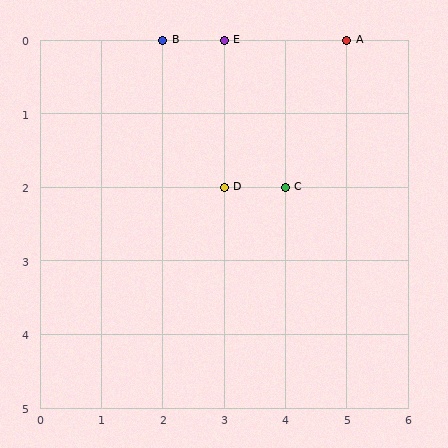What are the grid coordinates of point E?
Point E is at grid coordinates (3, 0).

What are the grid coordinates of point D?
Point D is at grid coordinates (3, 2).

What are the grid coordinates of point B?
Point B is at grid coordinates (2, 0).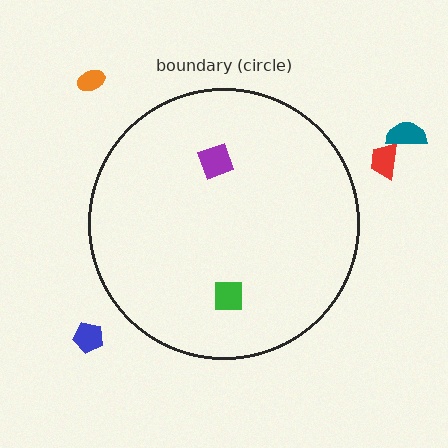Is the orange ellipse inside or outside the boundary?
Outside.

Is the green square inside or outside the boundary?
Inside.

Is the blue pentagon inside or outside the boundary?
Outside.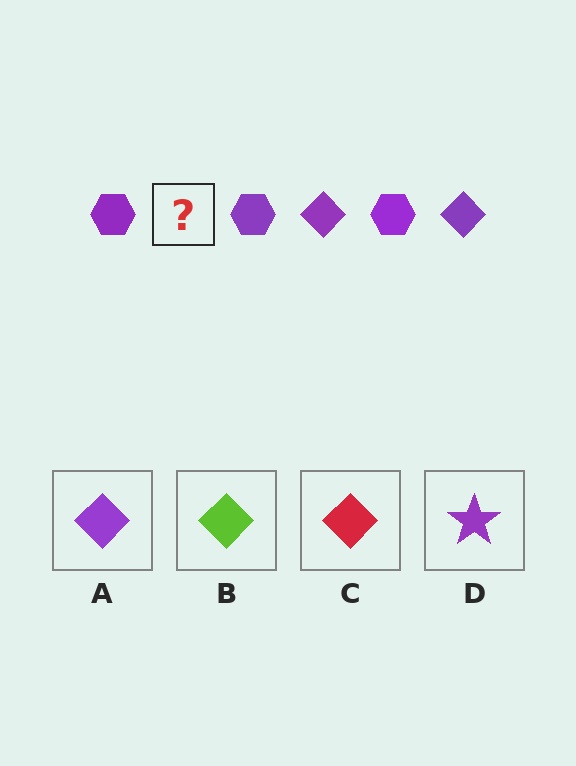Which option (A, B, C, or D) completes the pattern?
A.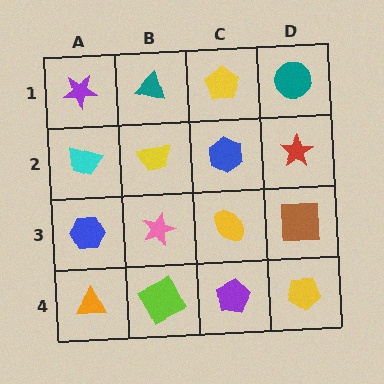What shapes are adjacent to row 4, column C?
A yellow ellipse (row 3, column C), a lime square (row 4, column B), a yellow pentagon (row 4, column D).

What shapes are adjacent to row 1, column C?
A blue hexagon (row 2, column C), a teal triangle (row 1, column B), a teal circle (row 1, column D).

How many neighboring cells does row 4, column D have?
2.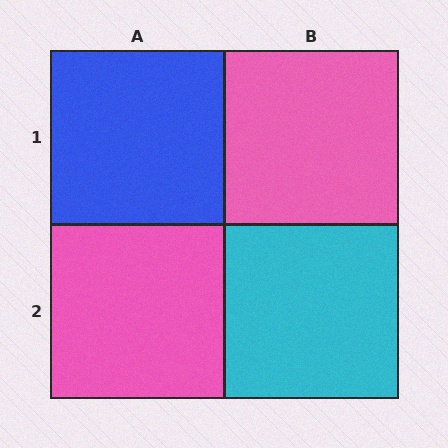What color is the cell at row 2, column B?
Cyan.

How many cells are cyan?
1 cell is cyan.